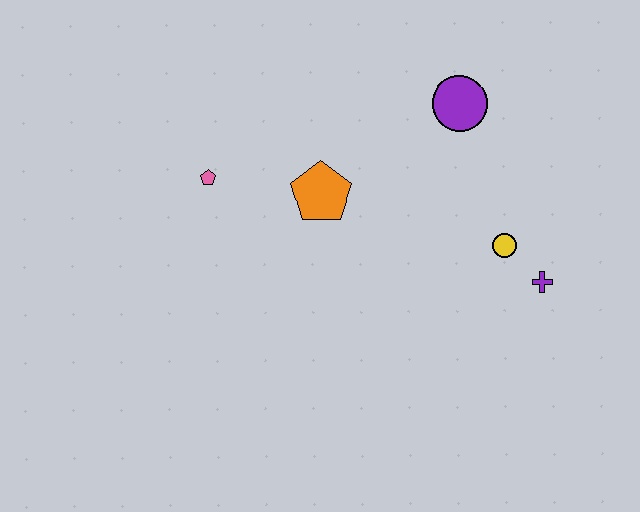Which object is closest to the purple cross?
The yellow circle is closest to the purple cross.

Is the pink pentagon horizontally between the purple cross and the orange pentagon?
No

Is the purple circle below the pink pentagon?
No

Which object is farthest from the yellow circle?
The pink pentagon is farthest from the yellow circle.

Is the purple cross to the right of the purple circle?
Yes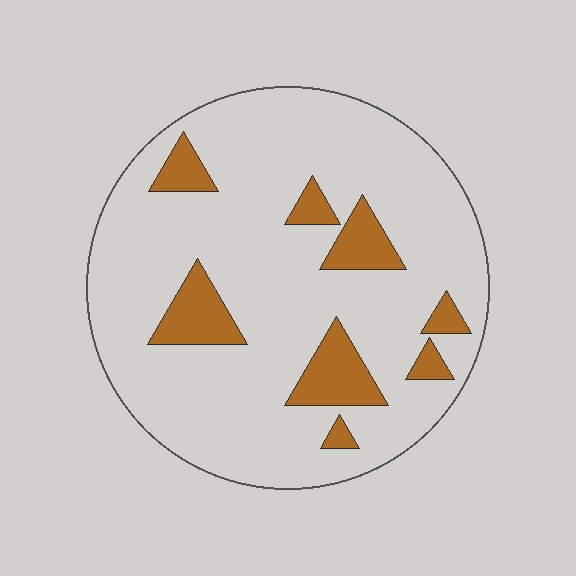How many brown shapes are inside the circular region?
8.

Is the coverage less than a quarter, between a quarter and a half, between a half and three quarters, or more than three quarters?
Less than a quarter.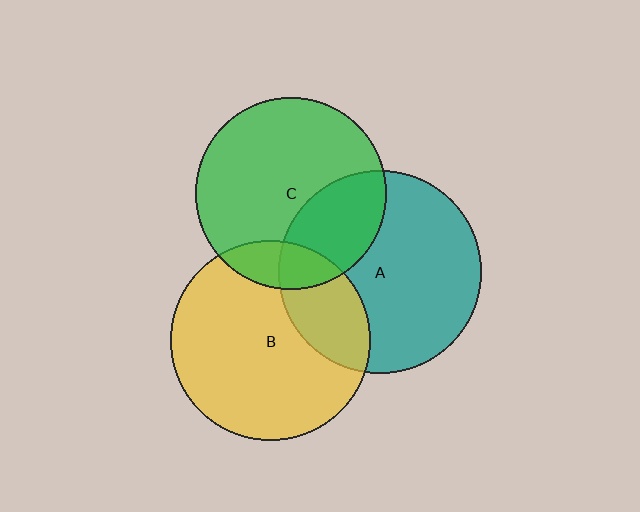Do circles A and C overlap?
Yes.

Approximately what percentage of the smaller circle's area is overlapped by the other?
Approximately 30%.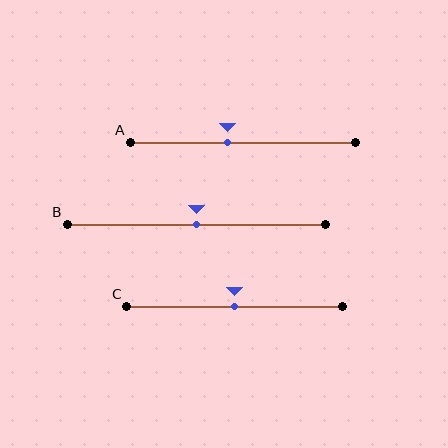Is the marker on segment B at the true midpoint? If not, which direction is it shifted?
Yes, the marker on segment B is at the true midpoint.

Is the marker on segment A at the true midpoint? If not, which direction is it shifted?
No, the marker on segment A is shifted to the left by about 7% of the segment length.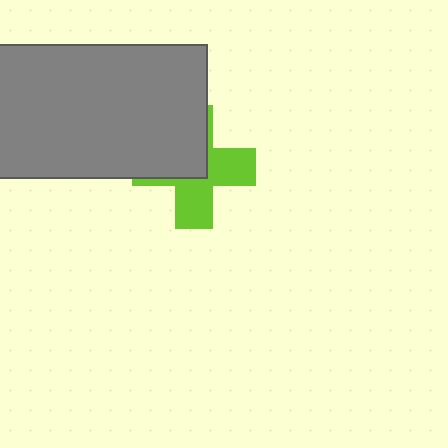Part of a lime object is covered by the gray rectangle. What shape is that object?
It is a cross.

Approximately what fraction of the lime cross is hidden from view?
Roughly 47% of the lime cross is hidden behind the gray rectangle.